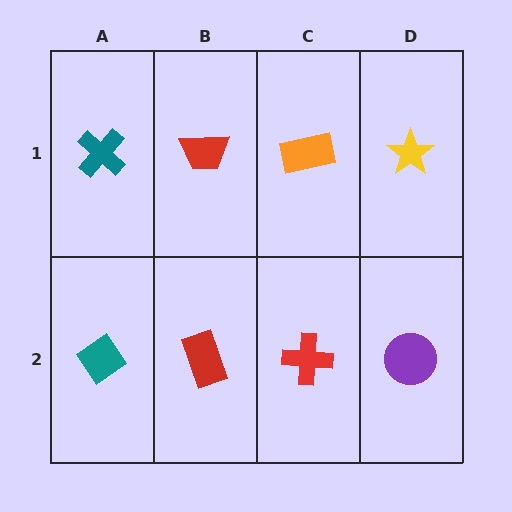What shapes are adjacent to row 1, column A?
A teal diamond (row 2, column A), a red trapezoid (row 1, column B).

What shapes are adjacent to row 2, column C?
An orange rectangle (row 1, column C), a red rectangle (row 2, column B), a purple circle (row 2, column D).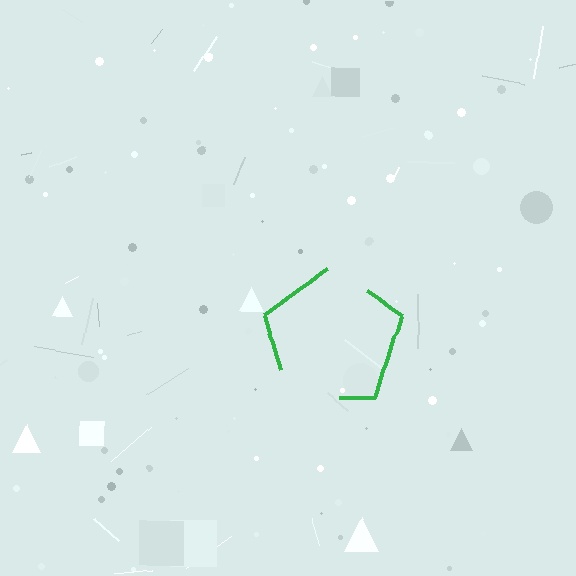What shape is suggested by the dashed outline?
The dashed outline suggests a pentagon.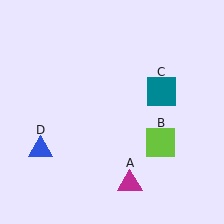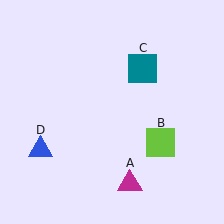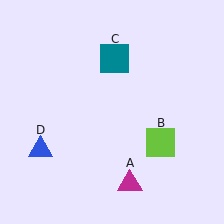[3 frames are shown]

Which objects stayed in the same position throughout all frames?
Magenta triangle (object A) and lime square (object B) and blue triangle (object D) remained stationary.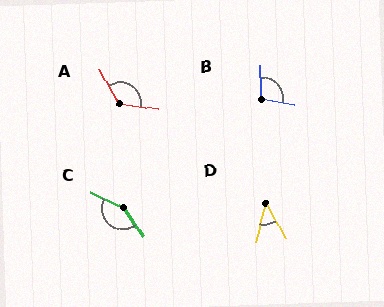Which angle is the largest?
C, at approximately 151 degrees.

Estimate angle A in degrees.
Approximately 126 degrees.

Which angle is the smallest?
D, at approximately 43 degrees.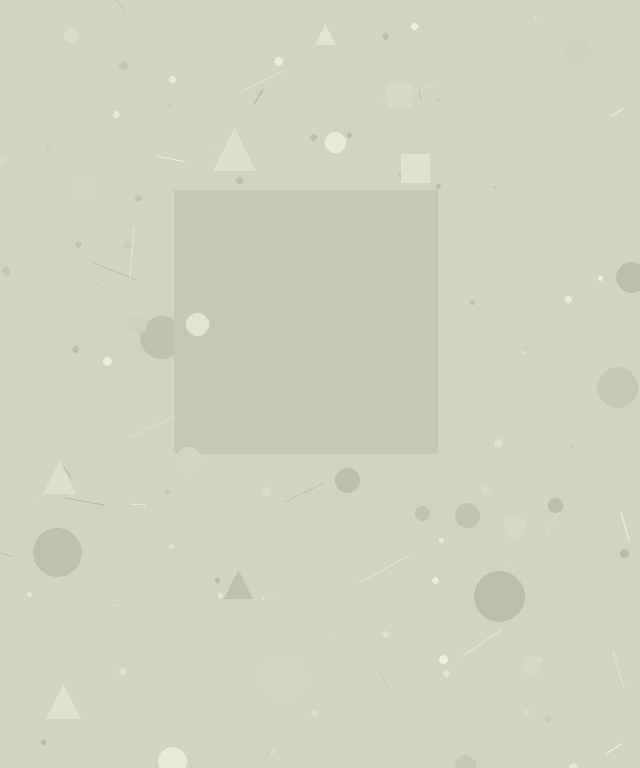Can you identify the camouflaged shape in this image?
The camouflaged shape is a square.